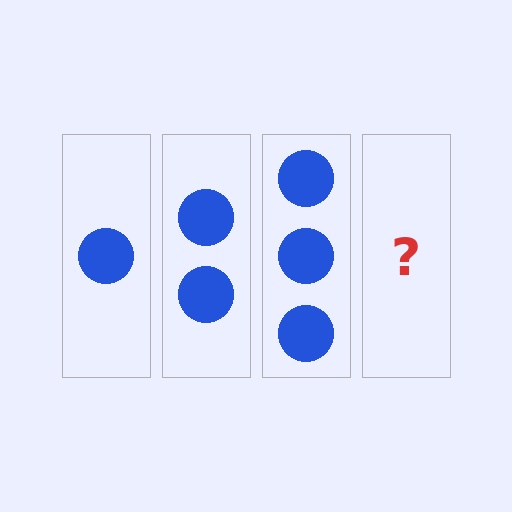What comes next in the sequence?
The next element should be 4 circles.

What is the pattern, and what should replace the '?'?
The pattern is that each step adds one more circle. The '?' should be 4 circles.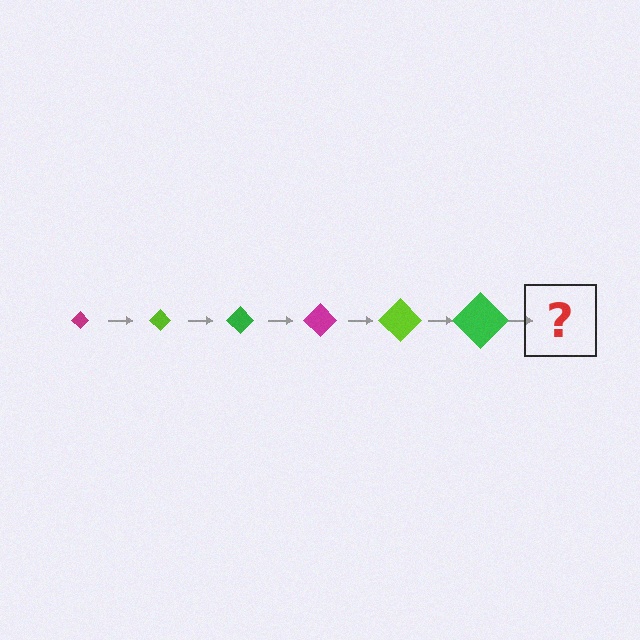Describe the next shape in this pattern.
It should be a magenta diamond, larger than the previous one.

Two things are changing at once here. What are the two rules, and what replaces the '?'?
The two rules are that the diamond grows larger each step and the color cycles through magenta, lime, and green. The '?' should be a magenta diamond, larger than the previous one.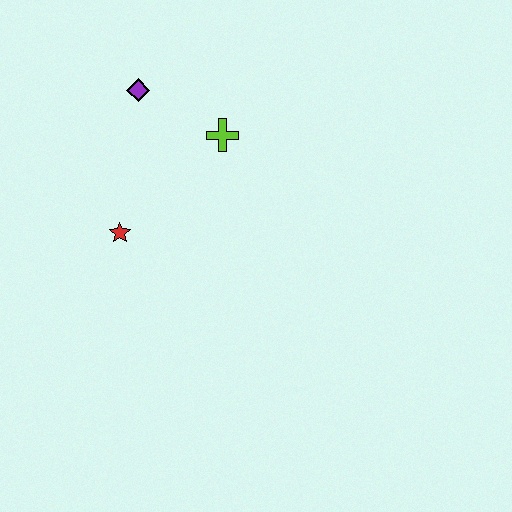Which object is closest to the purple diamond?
The lime cross is closest to the purple diamond.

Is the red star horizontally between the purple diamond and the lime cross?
No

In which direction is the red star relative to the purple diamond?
The red star is below the purple diamond.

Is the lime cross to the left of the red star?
No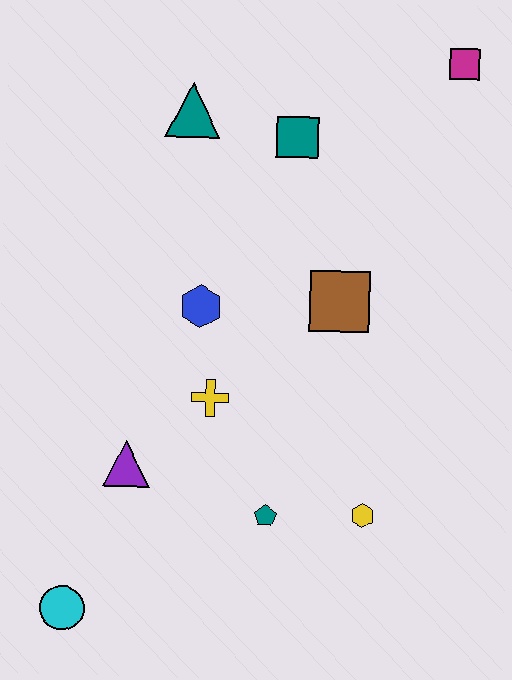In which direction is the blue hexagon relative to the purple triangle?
The blue hexagon is above the purple triangle.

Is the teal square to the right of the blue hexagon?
Yes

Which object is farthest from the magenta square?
The cyan circle is farthest from the magenta square.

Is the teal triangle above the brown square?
Yes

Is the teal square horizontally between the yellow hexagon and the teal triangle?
Yes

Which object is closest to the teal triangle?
The teal square is closest to the teal triangle.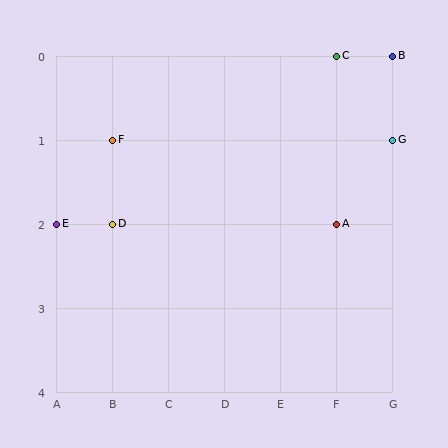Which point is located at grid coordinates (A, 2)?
Point E is at (A, 2).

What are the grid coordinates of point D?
Point D is at grid coordinates (B, 2).